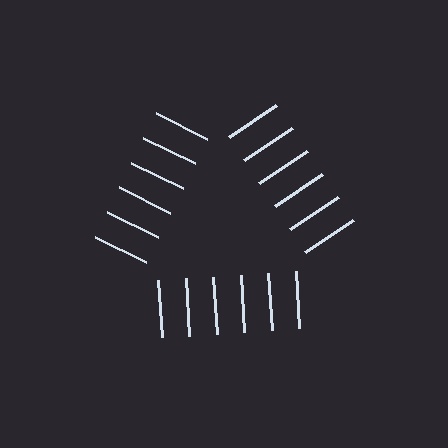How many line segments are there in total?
18 — 6 along each of the 3 edges.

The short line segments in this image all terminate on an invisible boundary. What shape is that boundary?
An illusory triangle — the line segments terminate on its edges but no continuous stroke is drawn.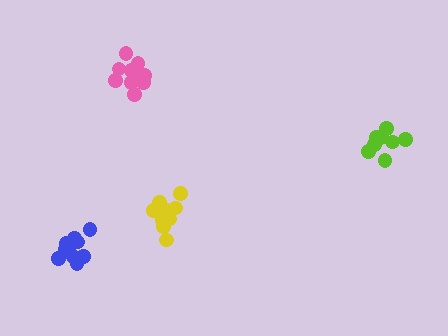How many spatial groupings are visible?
There are 4 spatial groupings.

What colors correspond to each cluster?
The clusters are colored: lime, pink, blue, yellow.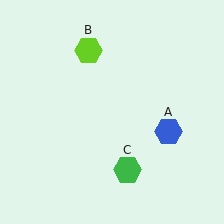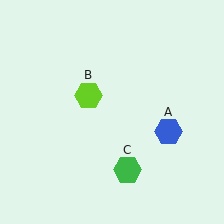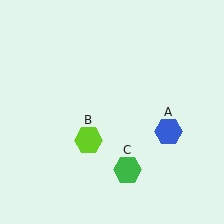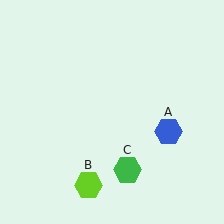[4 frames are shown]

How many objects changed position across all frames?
1 object changed position: lime hexagon (object B).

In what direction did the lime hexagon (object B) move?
The lime hexagon (object B) moved down.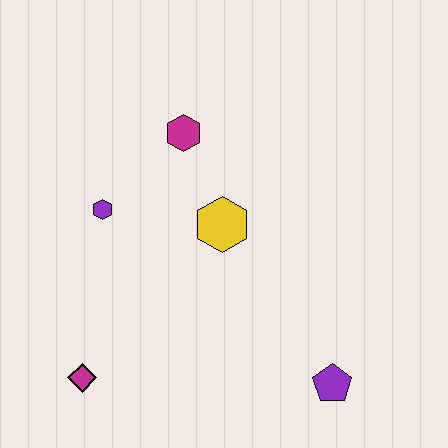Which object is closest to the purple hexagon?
The magenta hexagon is closest to the purple hexagon.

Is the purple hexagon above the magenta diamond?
Yes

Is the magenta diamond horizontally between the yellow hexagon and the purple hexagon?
No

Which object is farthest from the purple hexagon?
The purple pentagon is farthest from the purple hexagon.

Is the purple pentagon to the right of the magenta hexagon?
Yes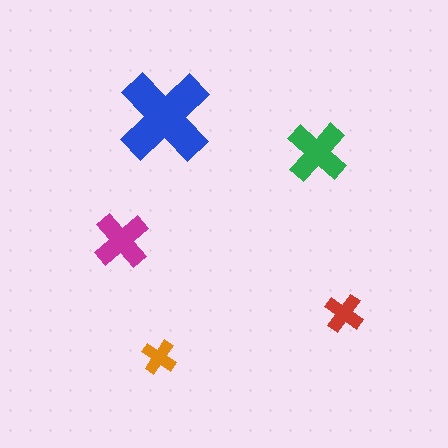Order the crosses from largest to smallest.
the blue one, the green one, the magenta one, the red one, the orange one.